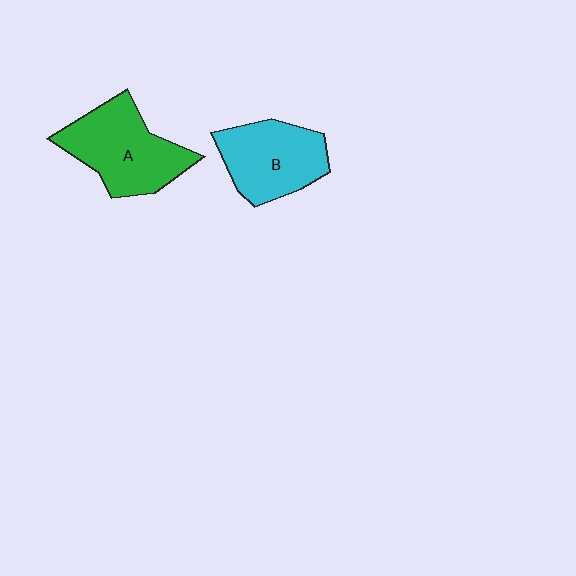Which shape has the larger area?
Shape A (green).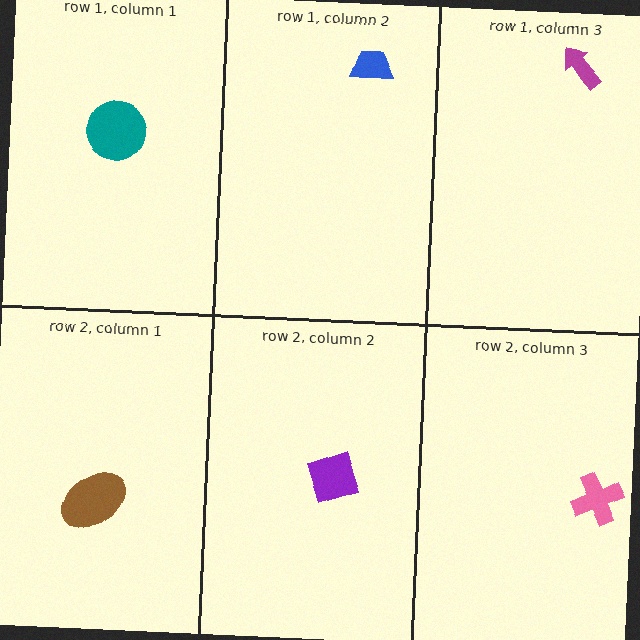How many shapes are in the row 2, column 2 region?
1.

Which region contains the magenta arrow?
The row 1, column 3 region.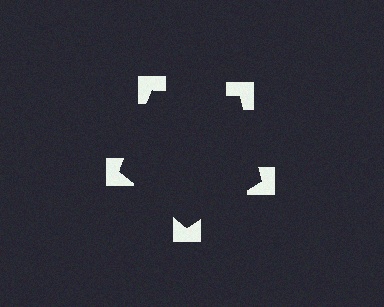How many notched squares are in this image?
There are 5 — one at each vertex of the illusory pentagon.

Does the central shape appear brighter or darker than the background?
It typically appears slightly darker than the background, even though no actual brightness change is drawn.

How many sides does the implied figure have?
5 sides.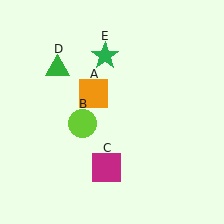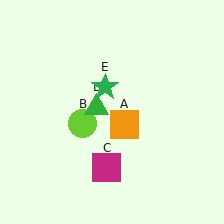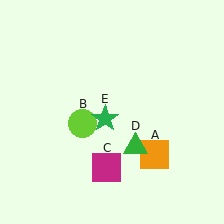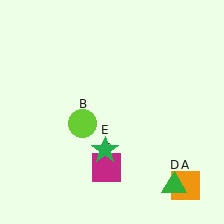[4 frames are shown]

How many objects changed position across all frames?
3 objects changed position: orange square (object A), green triangle (object D), green star (object E).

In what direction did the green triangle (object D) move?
The green triangle (object D) moved down and to the right.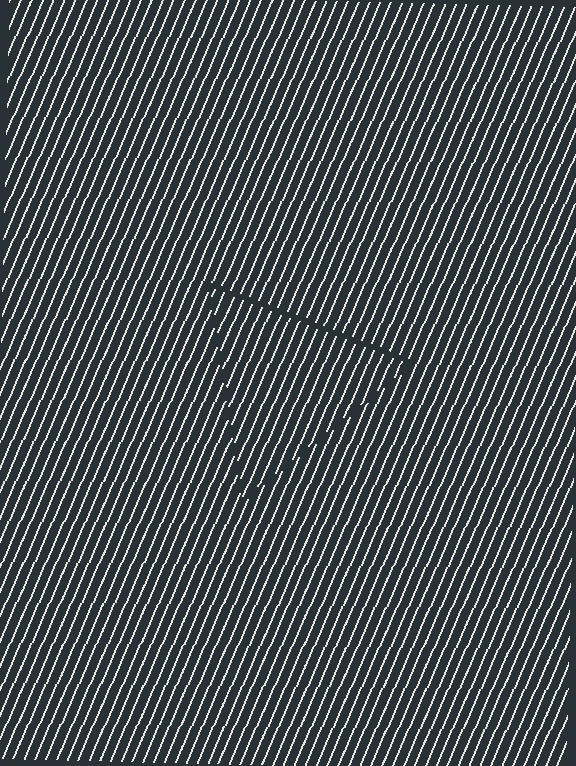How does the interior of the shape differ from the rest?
The interior of the shape contains the same grating, shifted by half a period — the contour is defined by the phase discontinuity where line-ends from the inner and outer gratings abut.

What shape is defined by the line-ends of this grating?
An illusory triangle. The interior of the shape contains the same grating, shifted by half a period — the contour is defined by the phase discontinuity where line-ends from the inner and outer gratings abut.